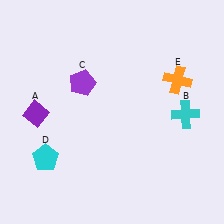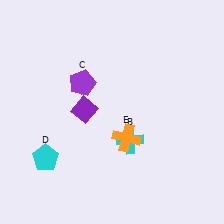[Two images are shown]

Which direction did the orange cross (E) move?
The orange cross (E) moved down.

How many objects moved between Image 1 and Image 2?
3 objects moved between the two images.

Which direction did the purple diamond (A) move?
The purple diamond (A) moved right.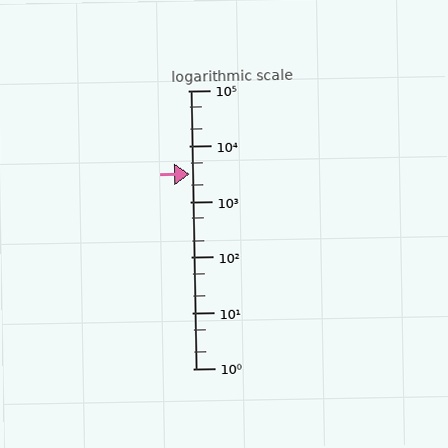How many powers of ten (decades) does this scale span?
The scale spans 5 decades, from 1 to 100000.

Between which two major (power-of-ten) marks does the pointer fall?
The pointer is between 1000 and 10000.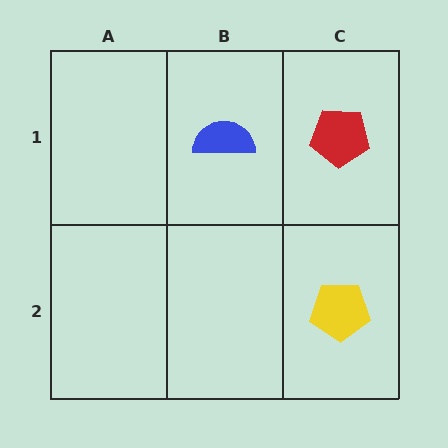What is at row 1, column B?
A blue semicircle.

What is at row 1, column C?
A red pentagon.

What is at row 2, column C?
A yellow pentagon.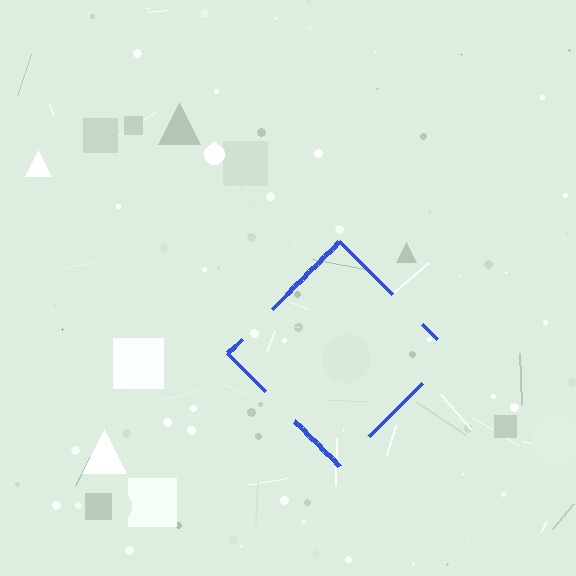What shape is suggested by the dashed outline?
The dashed outline suggests a diamond.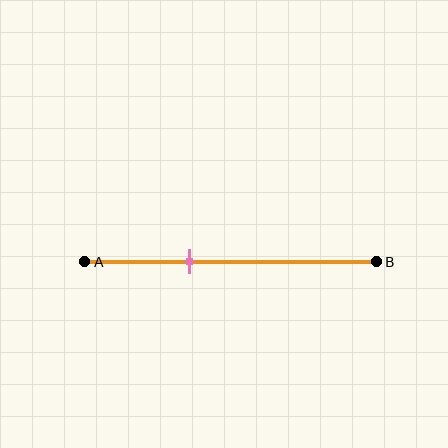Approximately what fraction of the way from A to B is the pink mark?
The pink mark is approximately 35% of the way from A to B.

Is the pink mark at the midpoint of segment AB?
No, the mark is at about 35% from A, not at the 50% midpoint.